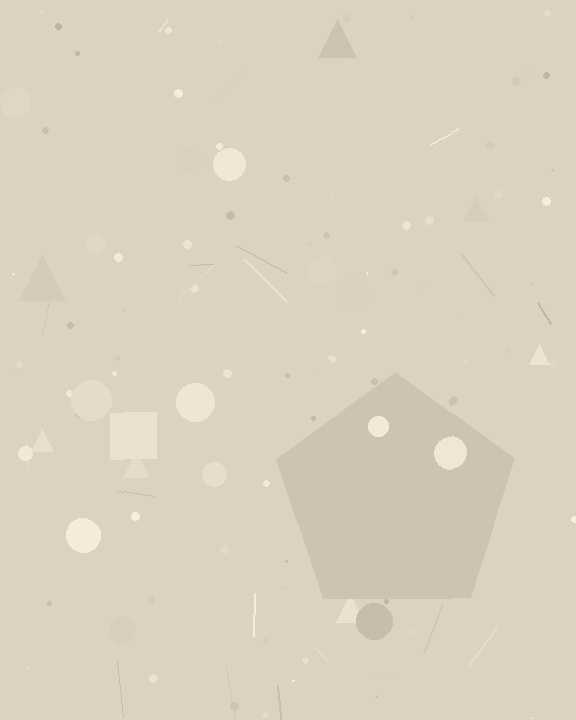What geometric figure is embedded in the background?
A pentagon is embedded in the background.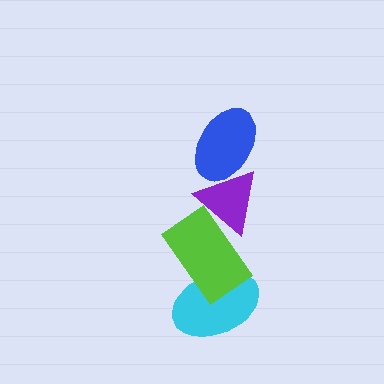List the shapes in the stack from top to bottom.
From top to bottom: the blue ellipse, the purple triangle, the lime rectangle, the cyan ellipse.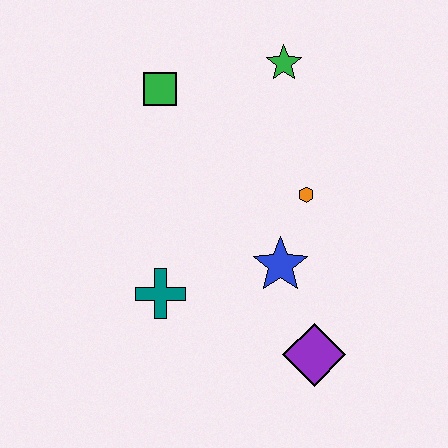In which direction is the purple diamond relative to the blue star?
The purple diamond is below the blue star.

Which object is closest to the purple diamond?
The blue star is closest to the purple diamond.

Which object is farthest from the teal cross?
The green star is farthest from the teal cross.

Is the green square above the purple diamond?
Yes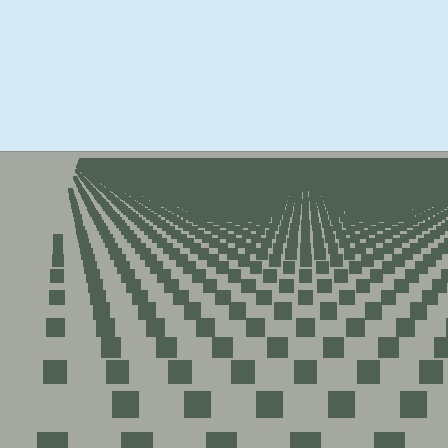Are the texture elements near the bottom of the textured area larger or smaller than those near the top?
Larger. Near the bottom, elements are closer to the viewer and appear at a bigger on-screen size.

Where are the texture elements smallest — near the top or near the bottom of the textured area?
Near the top.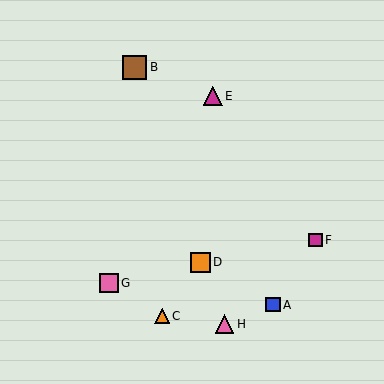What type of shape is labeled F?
Shape F is a magenta square.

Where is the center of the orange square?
The center of the orange square is at (200, 262).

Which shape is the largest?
The brown square (labeled B) is the largest.